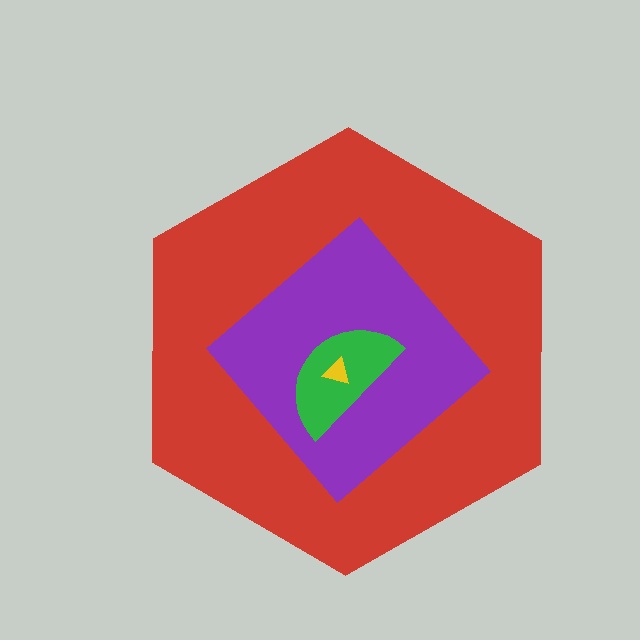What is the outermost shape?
The red hexagon.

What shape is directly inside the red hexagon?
The purple diamond.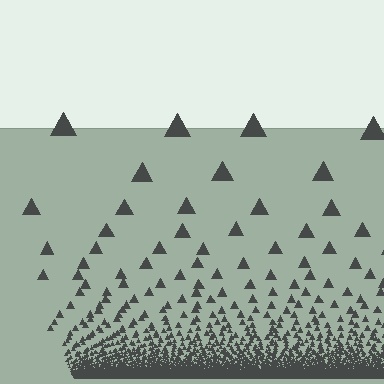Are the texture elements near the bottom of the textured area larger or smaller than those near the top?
Smaller. The gradient is inverted — elements near the bottom are smaller and denser.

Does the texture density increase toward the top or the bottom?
Density increases toward the bottom.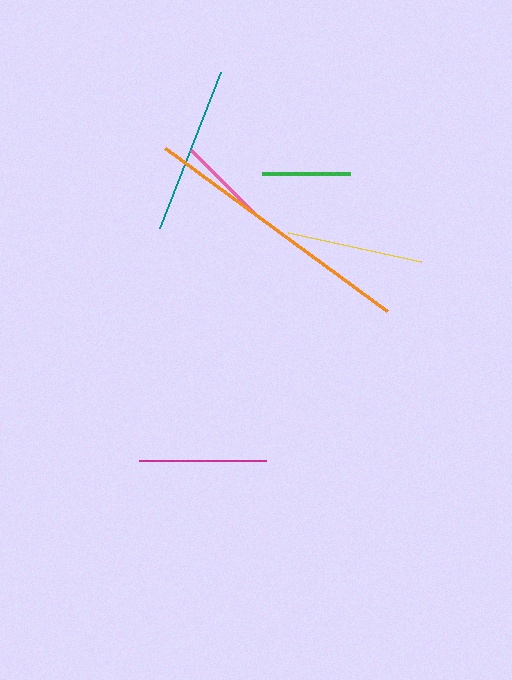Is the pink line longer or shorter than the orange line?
The orange line is longer than the pink line.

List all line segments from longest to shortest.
From longest to shortest: orange, teal, yellow, magenta, pink, green.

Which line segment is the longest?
The orange line is the longest at approximately 276 pixels.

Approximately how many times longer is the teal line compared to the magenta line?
The teal line is approximately 1.3 times the length of the magenta line.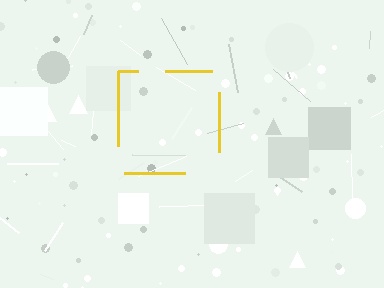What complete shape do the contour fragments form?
The contour fragments form a square.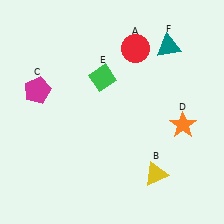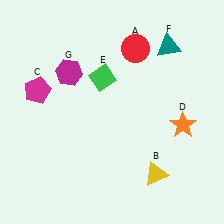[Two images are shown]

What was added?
A magenta hexagon (G) was added in Image 2.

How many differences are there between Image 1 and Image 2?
There is 1 difference between the two images.